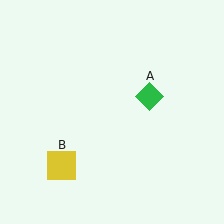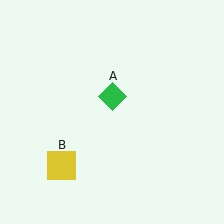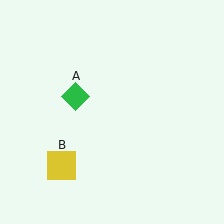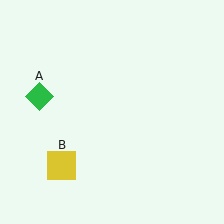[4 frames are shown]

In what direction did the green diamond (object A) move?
The green diamond (object A) moved left.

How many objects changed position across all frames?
1 object changed position: green diamond (object A).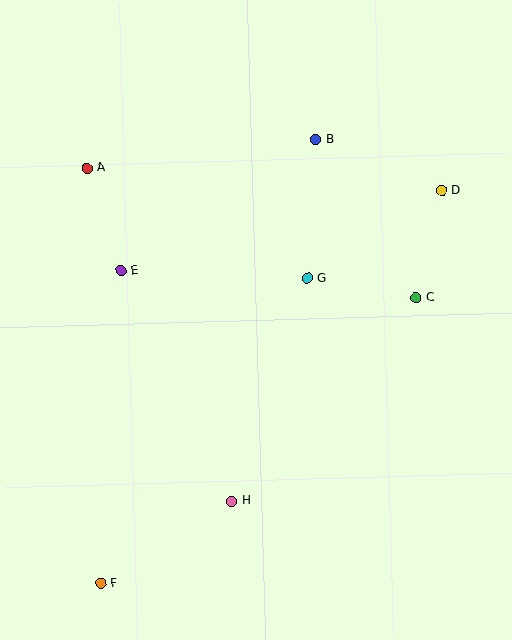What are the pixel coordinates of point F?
Point F is at (101, 583).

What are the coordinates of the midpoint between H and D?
The midpoint between H and D is at (337, 346).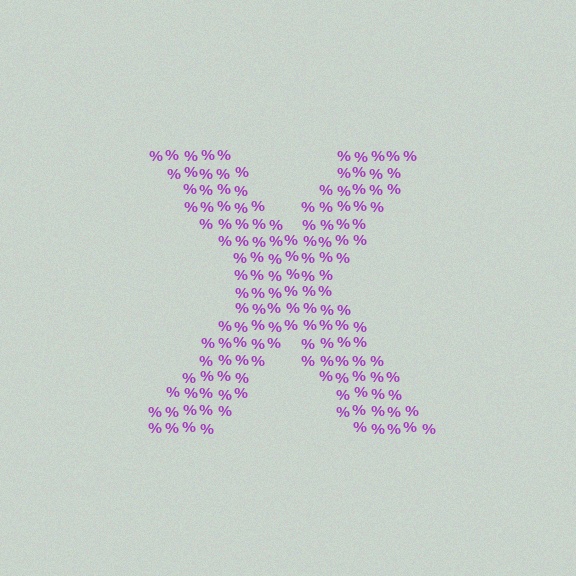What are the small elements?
The small elements are percent signs.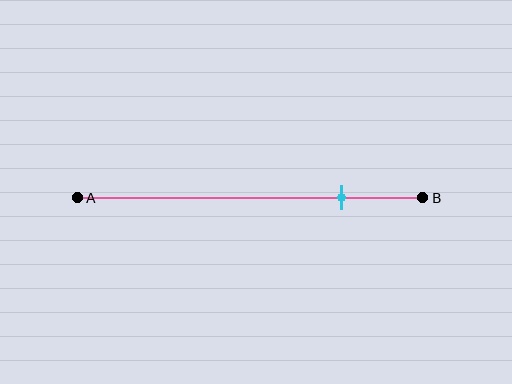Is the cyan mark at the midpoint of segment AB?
No, the mark is at about 75% from A, not at the 50% midpoint.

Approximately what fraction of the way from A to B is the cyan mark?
The cyan mark is approximately 75% of the way from A to B.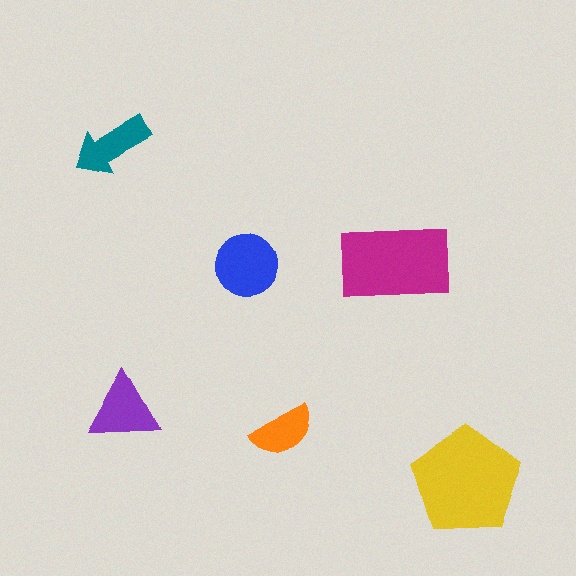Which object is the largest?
The yellow pentagon.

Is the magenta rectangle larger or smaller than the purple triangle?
Larger.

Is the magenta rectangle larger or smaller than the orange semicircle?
Larger.